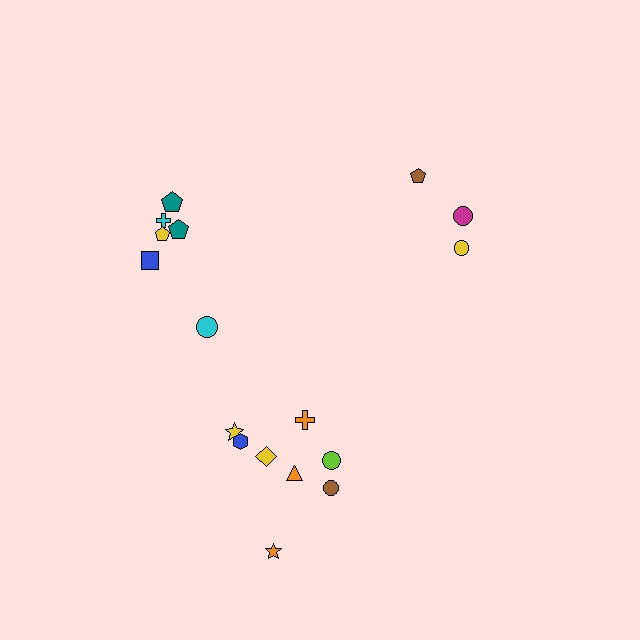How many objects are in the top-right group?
There are 3 objects.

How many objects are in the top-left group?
There are 6 objects.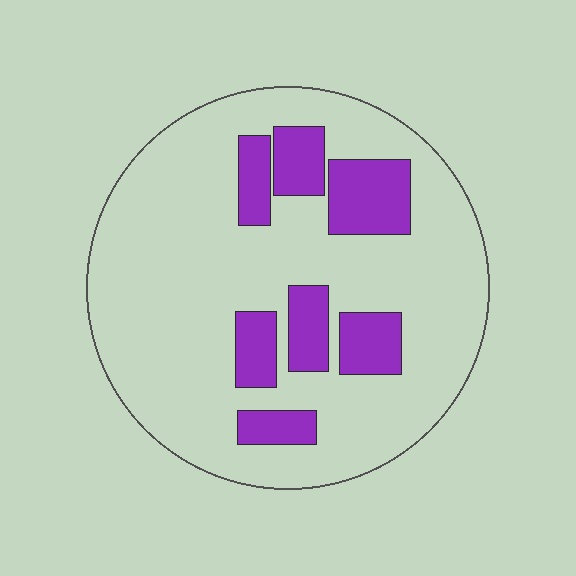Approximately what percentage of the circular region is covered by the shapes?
Approximately 20%.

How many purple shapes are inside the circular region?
7.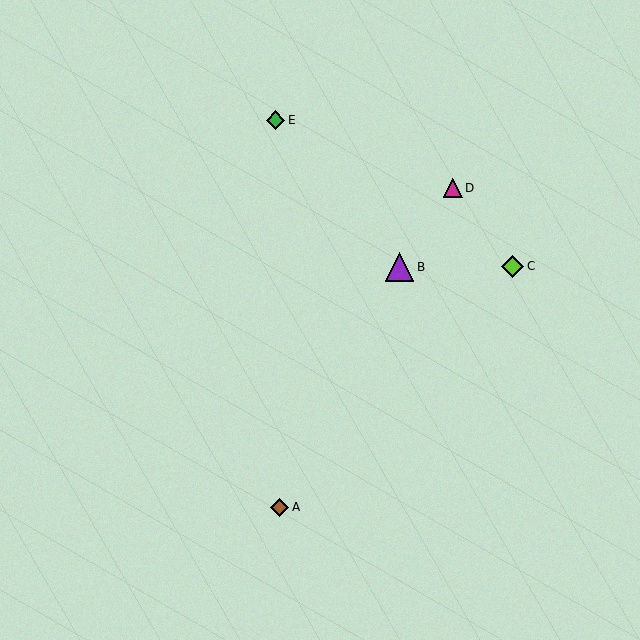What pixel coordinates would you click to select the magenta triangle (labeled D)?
Click at (453, 188) to select the magenta triangle D.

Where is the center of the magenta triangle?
The center of the magenta triangle is at (453, 188).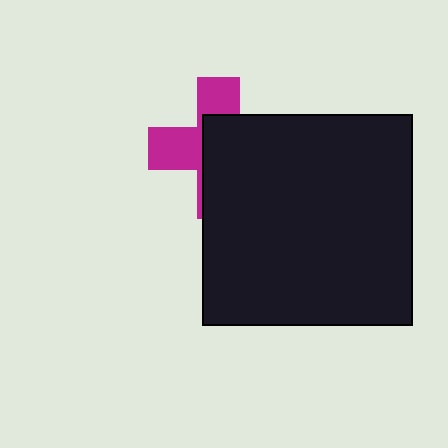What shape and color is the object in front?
The object in front is a black square.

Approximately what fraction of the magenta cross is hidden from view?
Roughly 60% of the magenta cross is hidden behind the black square.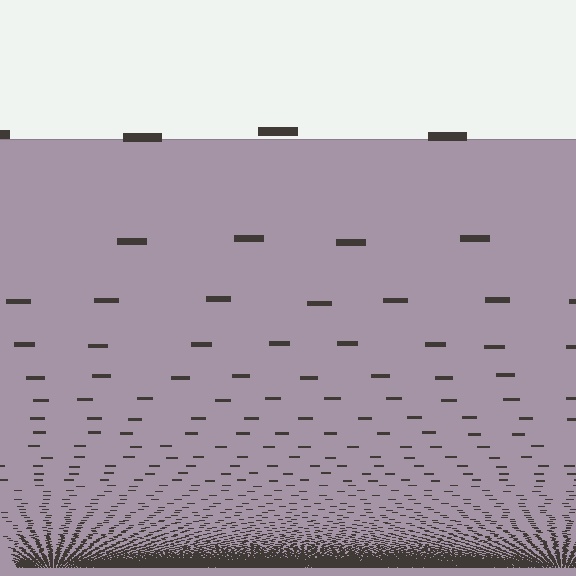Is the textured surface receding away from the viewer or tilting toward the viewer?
The surface appears to tilt toward the viewer. Texture elements get larger and sparser toward the top.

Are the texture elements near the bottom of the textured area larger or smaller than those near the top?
Smaller. The gradient is inverted — elements near the bottom are smaller and denser.